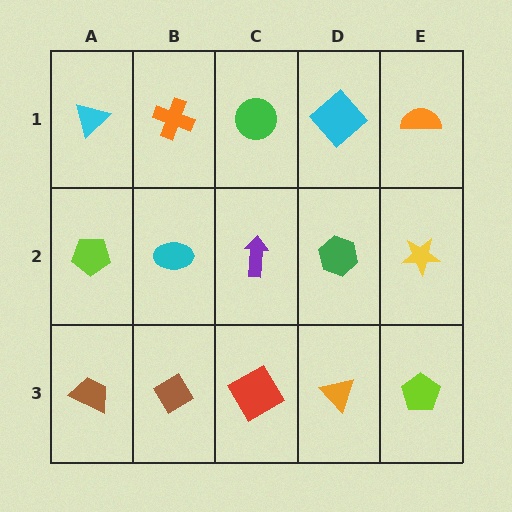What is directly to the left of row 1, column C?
An orange cross.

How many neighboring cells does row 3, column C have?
3.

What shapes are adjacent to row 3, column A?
A lime pentagon (row 2, column A), a brown diamond (row 3, column B).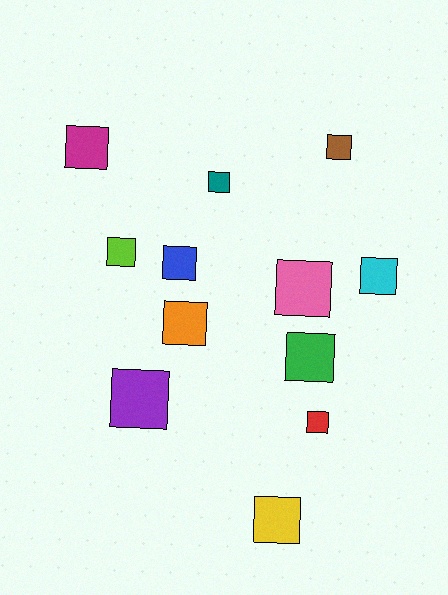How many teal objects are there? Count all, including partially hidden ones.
There is 1 teal object.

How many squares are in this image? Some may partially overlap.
There are 12 squares.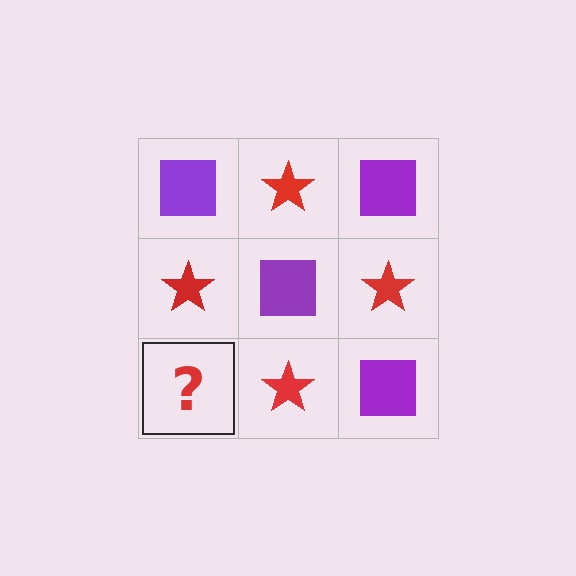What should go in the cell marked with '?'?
The missing cell should contain a purple square.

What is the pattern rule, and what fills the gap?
The rule is that it alternates purple square and red star in a checkerboard pattern. The gap should be filled with a purple square.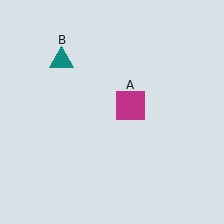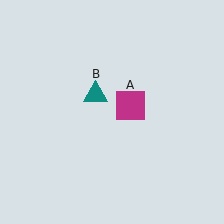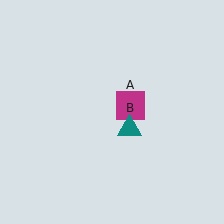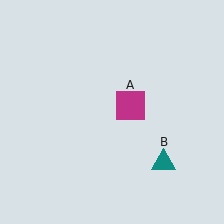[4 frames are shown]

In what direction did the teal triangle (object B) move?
The teal triangle (object B) moved down and to the right.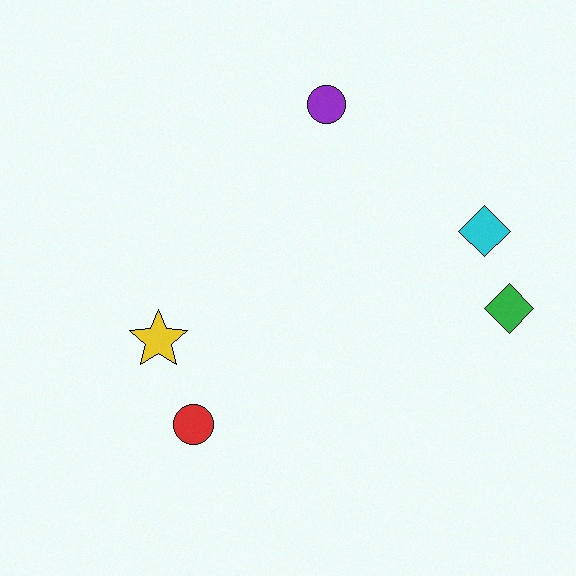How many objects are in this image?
There are 5 objects.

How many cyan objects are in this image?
There is 1 cyan object.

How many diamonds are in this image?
There are 2 diamonds.